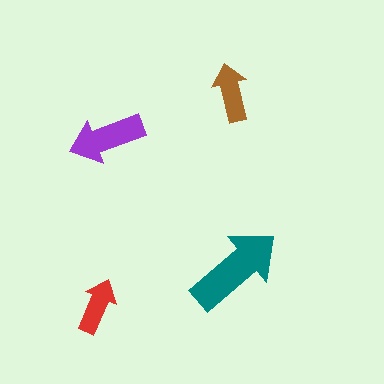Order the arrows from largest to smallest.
the teal one, the purple one, the brown one, the red one.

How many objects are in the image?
There are 4 objects in the image.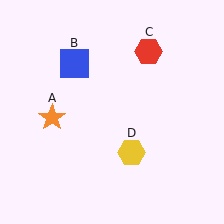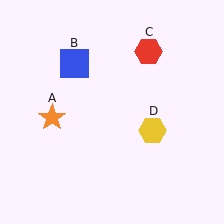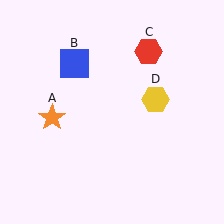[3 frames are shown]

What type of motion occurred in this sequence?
The yellow hexagon (object D) rotated counterclockwise around the center of the scene.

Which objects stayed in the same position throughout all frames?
Orange star (object A) and blue square (object B) and red hexagon (object C) remained stationary.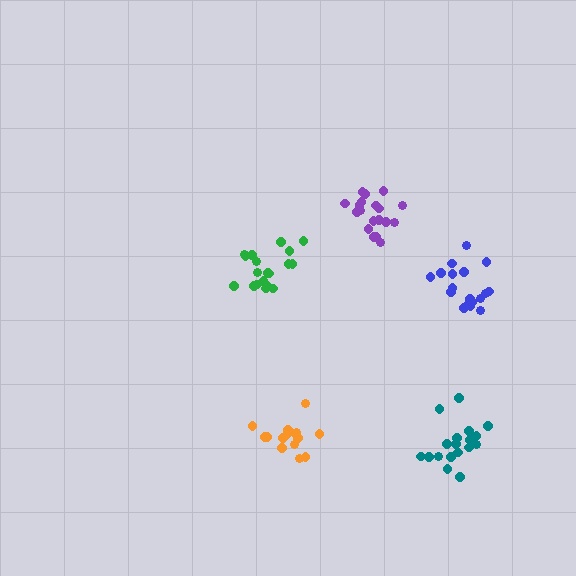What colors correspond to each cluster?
The clusters are colored: purple, green, teal, blue, orange.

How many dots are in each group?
Group 1: 19 dots, Group 2: 19 dots, Group 3: 19 dots, Group 4: 18 dots, Group 5: 15 dots (90 total).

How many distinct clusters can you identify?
There are 5 distinct clusters.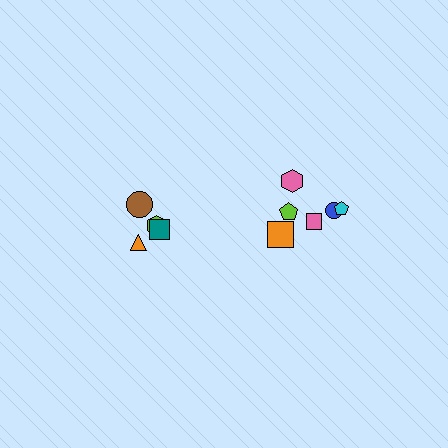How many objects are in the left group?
There are 4 objects.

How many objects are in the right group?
There are 6 objects.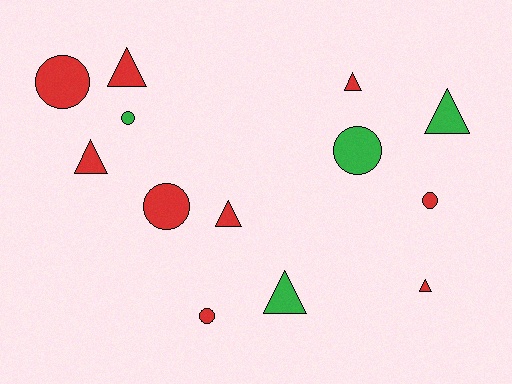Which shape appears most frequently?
Triangle, with 7 objects.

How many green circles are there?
There are 2 green circles.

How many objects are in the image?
There are 13 objects.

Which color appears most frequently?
Red, with 9 objects.